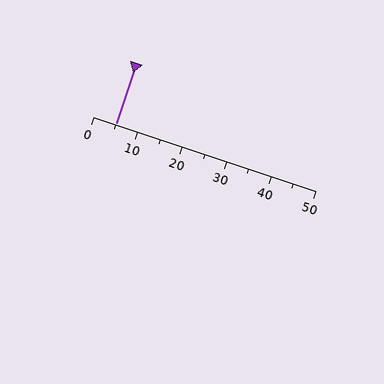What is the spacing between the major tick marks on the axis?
The major ticks are spaced 10 apart.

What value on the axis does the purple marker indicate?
The marker indicates approximately 5.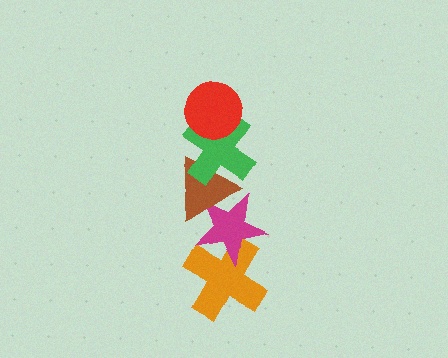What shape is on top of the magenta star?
The brown triangle is on top of the magenta star.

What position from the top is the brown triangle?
The brown triangle is 3rd from the top.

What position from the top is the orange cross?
The orange cross is 5th from the top.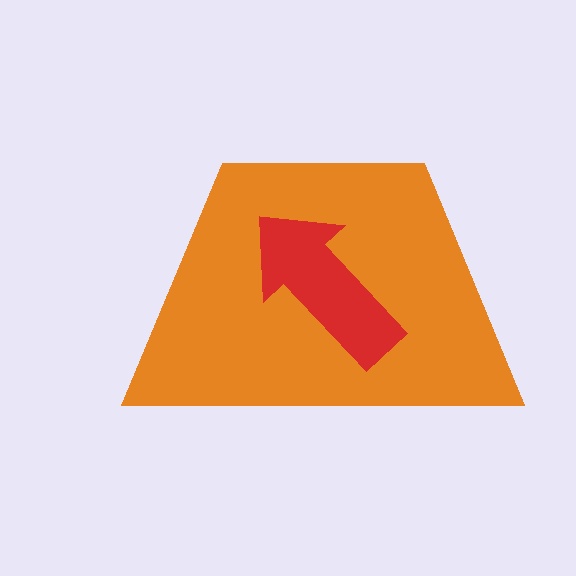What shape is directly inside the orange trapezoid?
The red arrow.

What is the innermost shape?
The red arrow.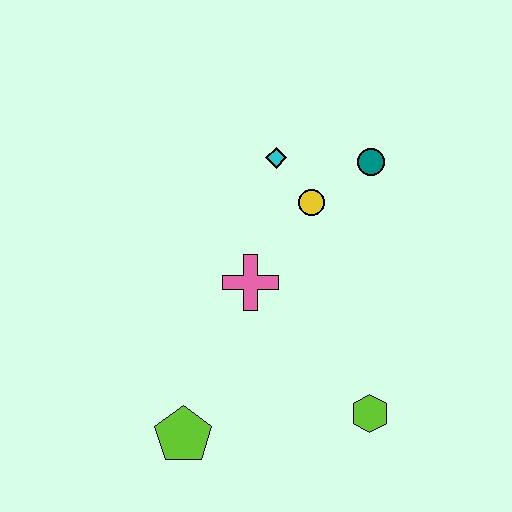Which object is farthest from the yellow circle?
The lime pentagon is farthest from the yellow circle.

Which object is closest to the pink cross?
The yellow circle is closest to the pink cross.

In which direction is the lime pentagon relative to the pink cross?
The lime pentagon is below the pink cross.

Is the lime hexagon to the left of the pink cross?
No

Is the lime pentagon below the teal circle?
Yes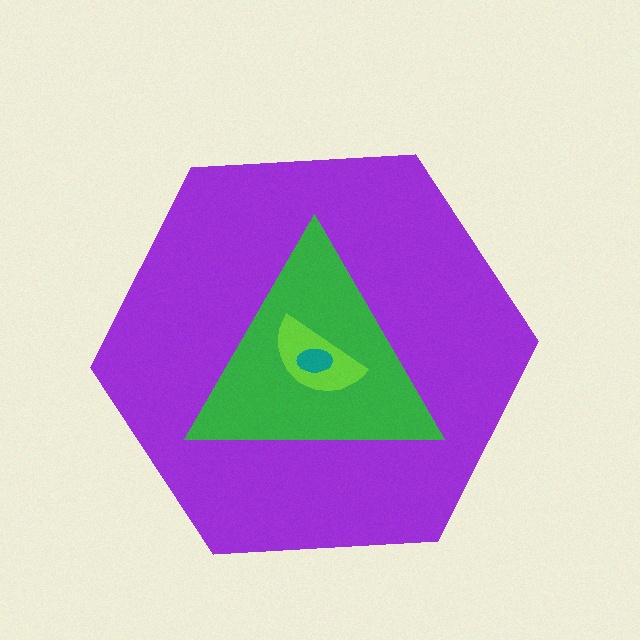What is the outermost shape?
The purple hexagon.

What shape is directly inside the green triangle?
The lime semicircle.